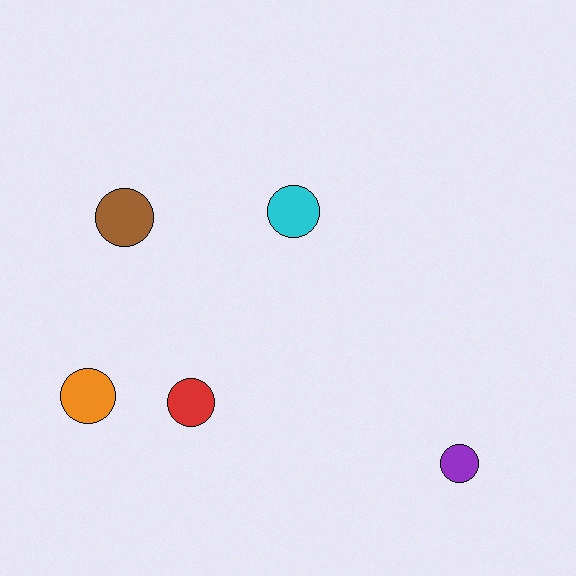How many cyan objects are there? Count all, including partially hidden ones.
There is 1 cyan object.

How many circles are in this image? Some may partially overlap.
There are 5 circles.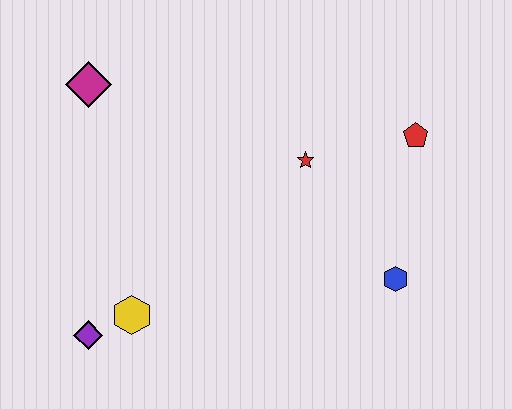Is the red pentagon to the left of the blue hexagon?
No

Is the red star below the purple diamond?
No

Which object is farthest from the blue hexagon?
The magenta diamond is farthest from the blue hexagon.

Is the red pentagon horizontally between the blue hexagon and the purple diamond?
No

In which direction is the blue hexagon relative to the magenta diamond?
The blue hexagon is to the right of the magenta diamond.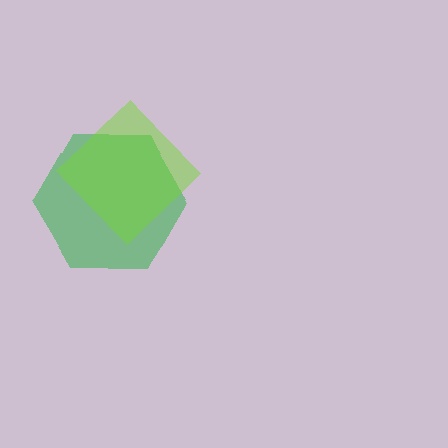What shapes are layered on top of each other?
The layered shapes are: a green hexagon, a lime diamond.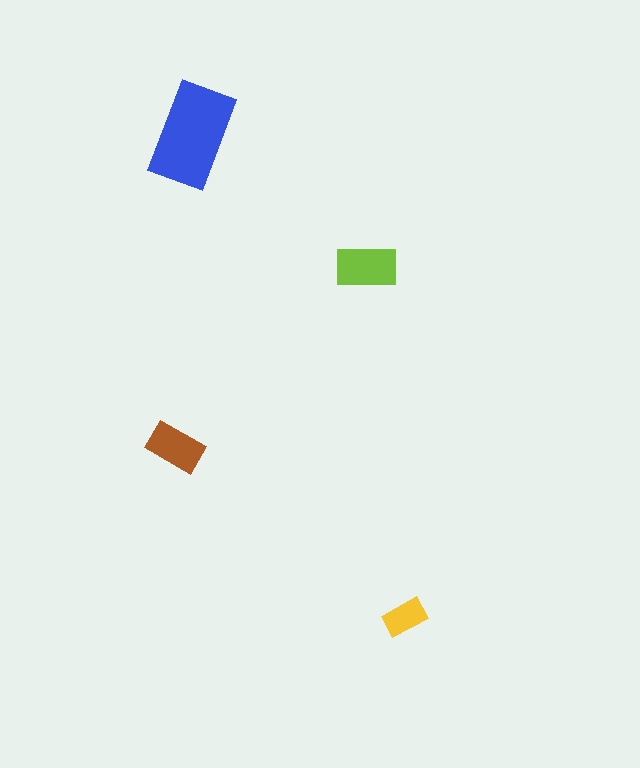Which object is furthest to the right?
The yellow rectangle is rightmost.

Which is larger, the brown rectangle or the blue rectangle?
The blue one.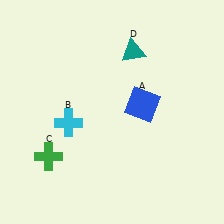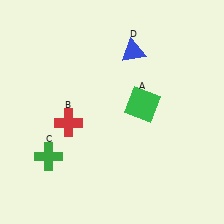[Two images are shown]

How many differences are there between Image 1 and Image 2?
There are 3 differences between the two images.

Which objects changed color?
A changed from blue to green. B changed from cyan to red. D changed from teal to blue.